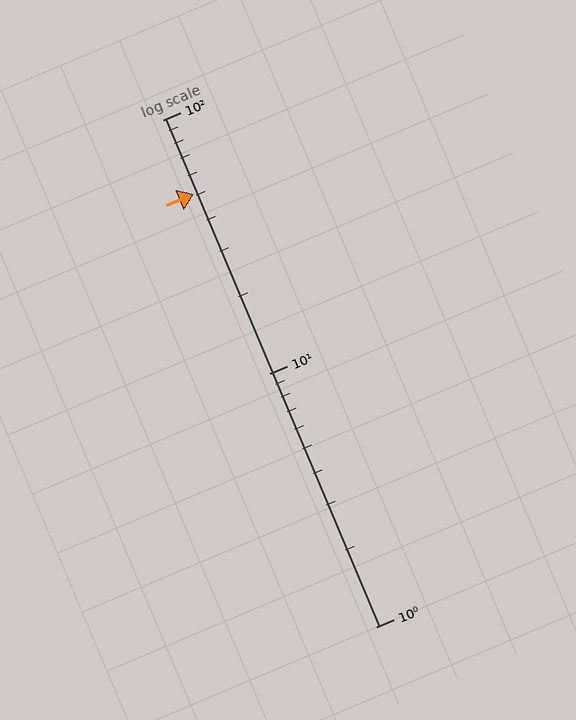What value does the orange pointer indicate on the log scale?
The pointer indicates approximately 51.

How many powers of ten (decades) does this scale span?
The scale spans 2 decades, from 1 to 100.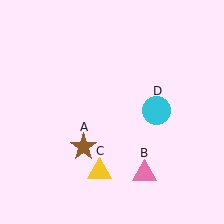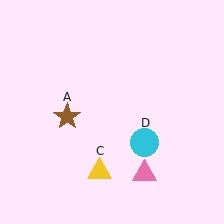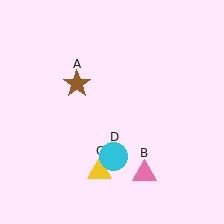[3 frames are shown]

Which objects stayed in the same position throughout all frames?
Pink triangle (object B) and yellow triangle (object C) remained stationary.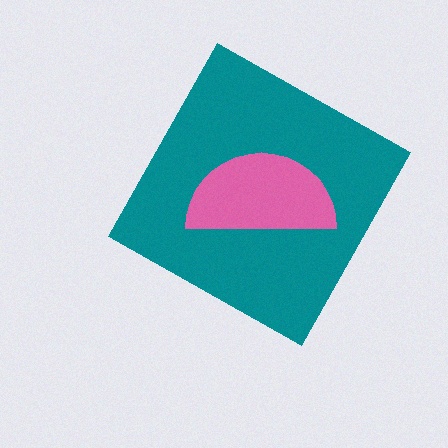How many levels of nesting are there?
2.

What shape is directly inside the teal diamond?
The pink semicircle.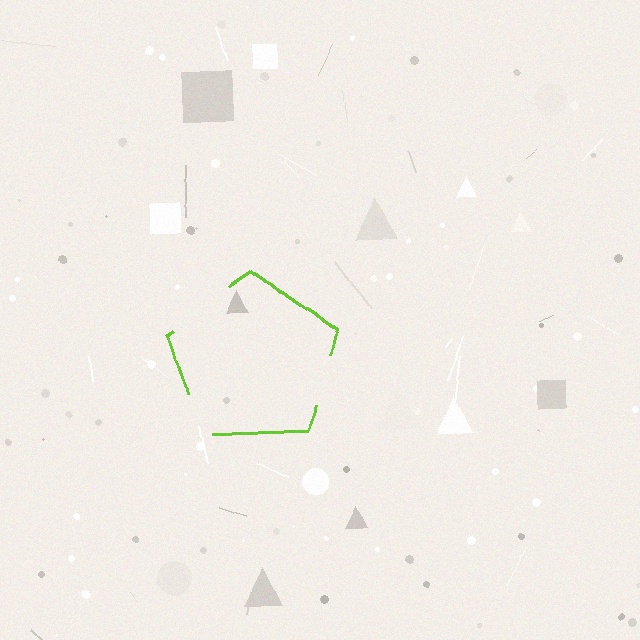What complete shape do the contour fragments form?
The contour fragments form a pentagon.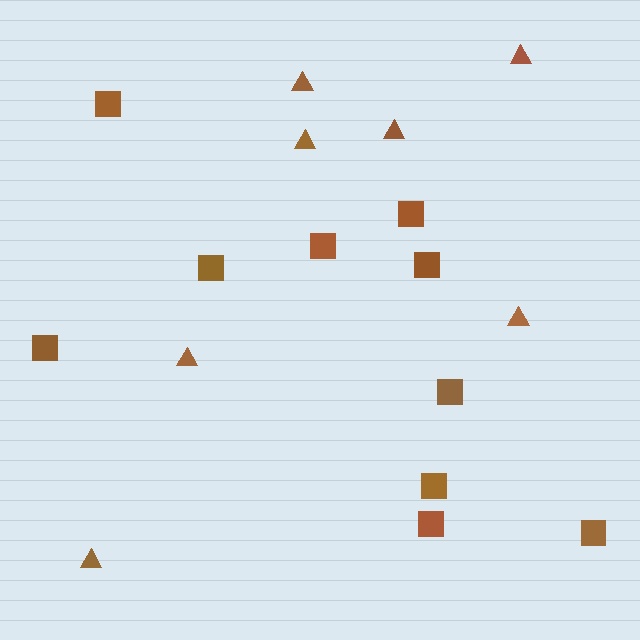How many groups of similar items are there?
There are 2 groups: one group of squares (10) and one group of triangles (7).